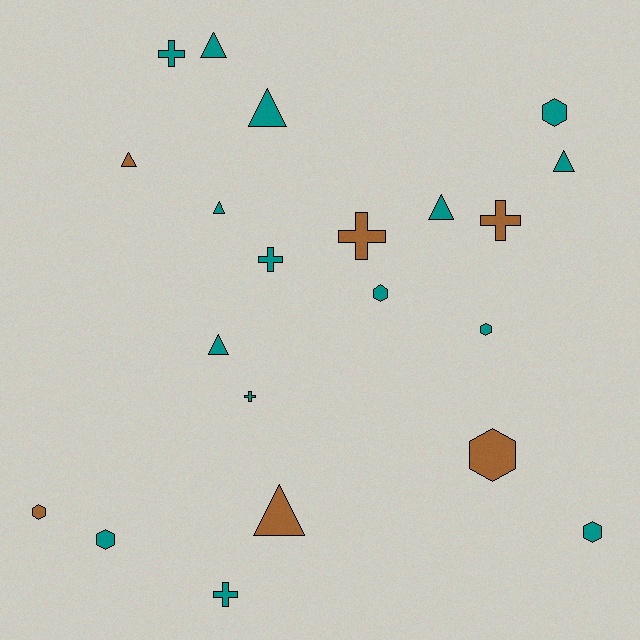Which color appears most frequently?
Teal, with 15 objects.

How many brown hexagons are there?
There are 2 brown hexagons.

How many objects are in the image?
There are 21 objects.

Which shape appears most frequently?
Triangle, with 8 objects.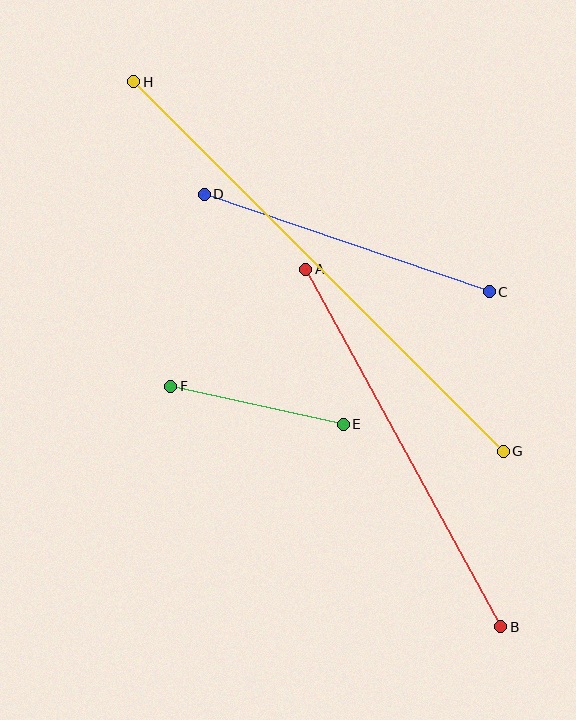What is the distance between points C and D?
The distance is approximately 302 pixels.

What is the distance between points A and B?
The distance is approximately 407 pixels.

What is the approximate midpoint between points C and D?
The midpoint is at approximately (347, 243) pixels.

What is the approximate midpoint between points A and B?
The midpoint is at approximately (403, 448) pixels.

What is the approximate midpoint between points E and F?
The midpoint is at approximately (257, 405) pixels.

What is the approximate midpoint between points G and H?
The midpoint is at approximately (319, 267) pixels.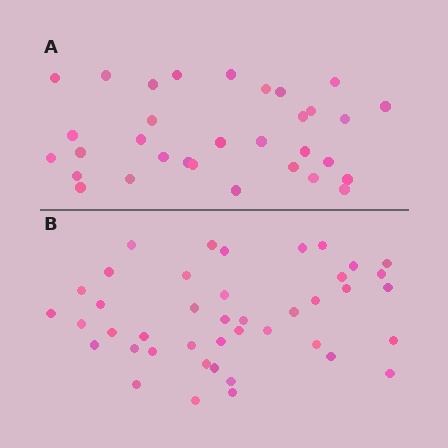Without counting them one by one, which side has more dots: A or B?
Region B (the bottom region) has more dots.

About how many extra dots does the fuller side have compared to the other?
Region B has roughly 10 or so more dots than region A.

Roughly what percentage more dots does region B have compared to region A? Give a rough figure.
About 30% more.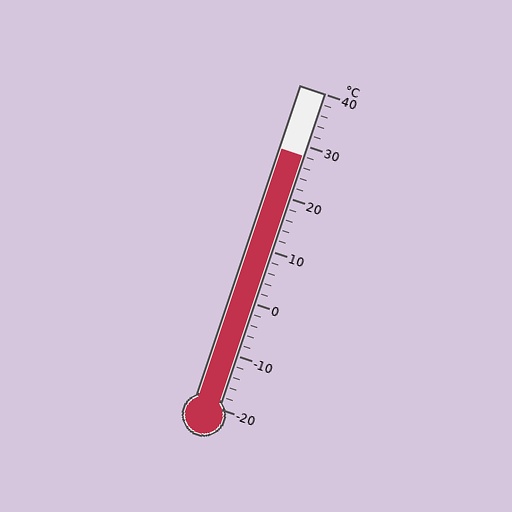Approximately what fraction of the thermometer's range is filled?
The thermometer is filled to approximately 80% of its range.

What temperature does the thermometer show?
The thermometer shows approximately 28°C.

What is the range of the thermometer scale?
The thermometer scale ranges from -20°C to 40°C.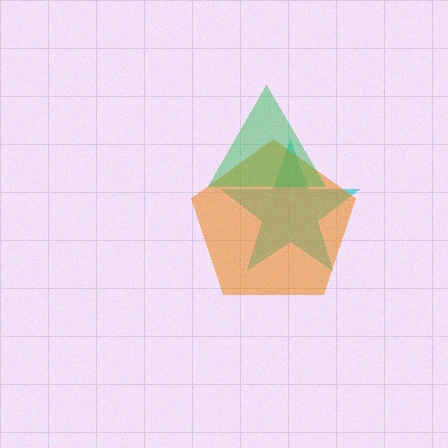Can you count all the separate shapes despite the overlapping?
Yes, there are 3 separate shapes.